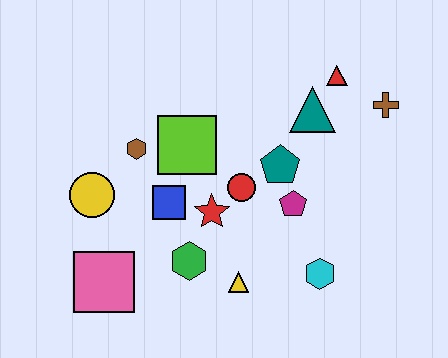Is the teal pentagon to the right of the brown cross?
No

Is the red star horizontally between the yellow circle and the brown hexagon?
No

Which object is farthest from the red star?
The brown cross is farthest from the red star.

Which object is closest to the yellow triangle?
The green hexagon is closest to the yellow triangle.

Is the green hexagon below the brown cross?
Yes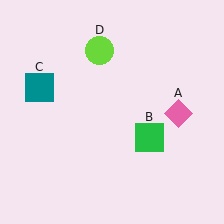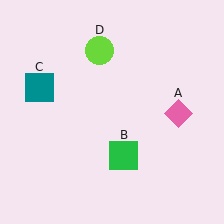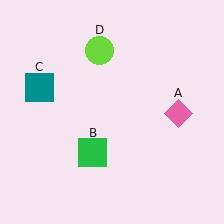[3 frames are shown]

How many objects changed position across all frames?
1 object changed position: green square (object B).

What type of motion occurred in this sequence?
The green square (object B) rotated clockwise around the center of the scene.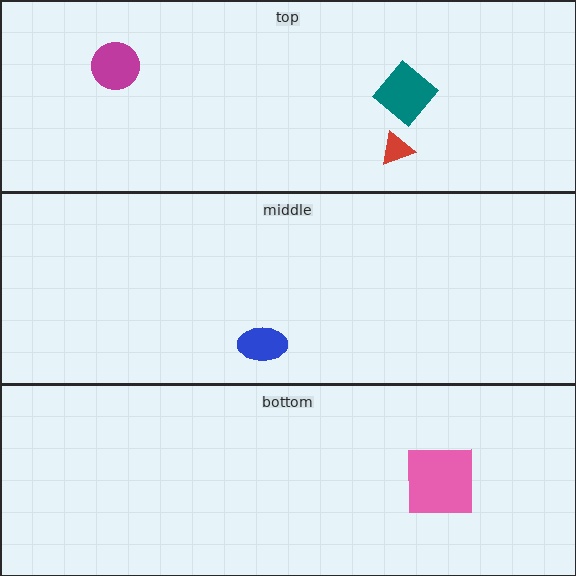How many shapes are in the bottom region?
1.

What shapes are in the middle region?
The blue ellipse.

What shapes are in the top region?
The teal diamond, the red triangle, the magenta circle.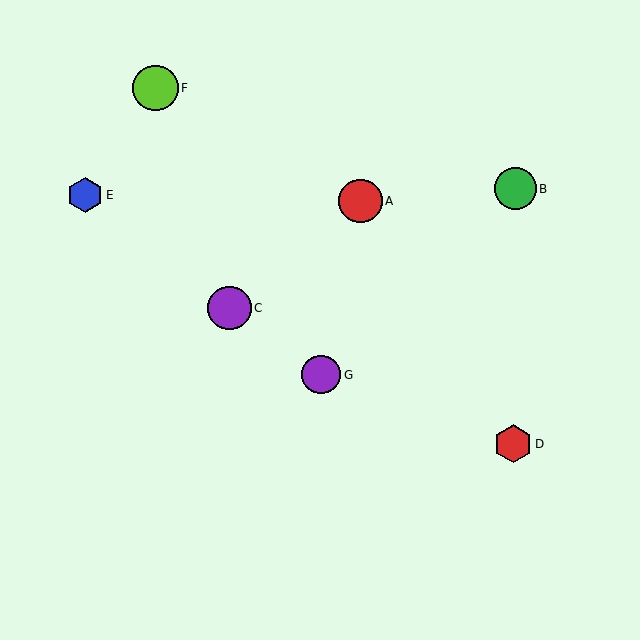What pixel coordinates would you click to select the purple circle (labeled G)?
Click at (321, 375) to select the purple circle G.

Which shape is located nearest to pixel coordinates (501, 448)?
The red hexagon (labeled D) at (513, 444) is nearest to that location.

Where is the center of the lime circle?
The center of the lime circle is at (155, 88).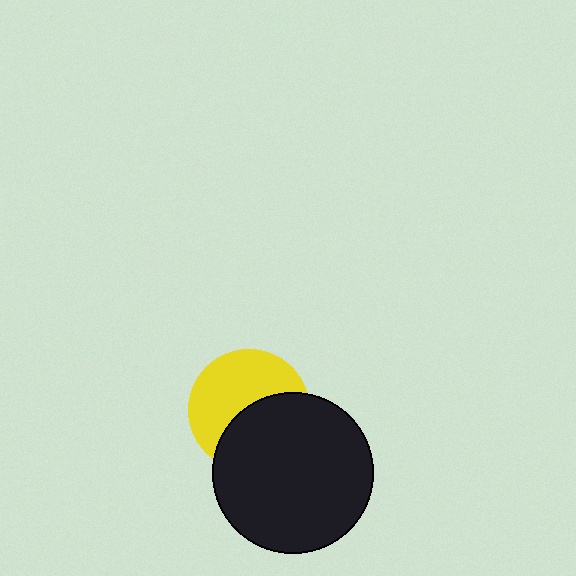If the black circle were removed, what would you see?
You would see the complete yellow circle.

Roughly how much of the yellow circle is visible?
About half of it is visible (roughly 54%).